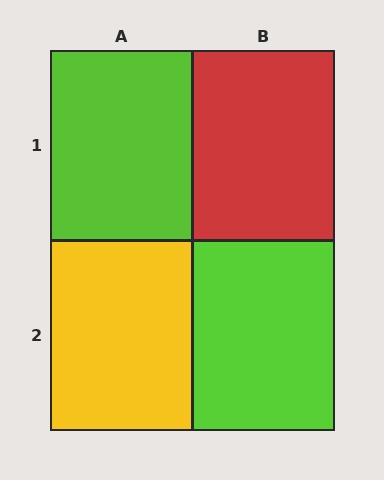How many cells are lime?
2 cells are lime.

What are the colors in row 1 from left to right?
Lime, red.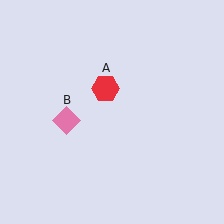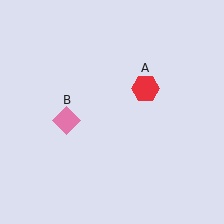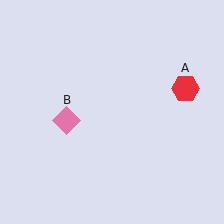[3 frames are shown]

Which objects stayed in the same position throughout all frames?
Pink diamond (object B) remained stationary.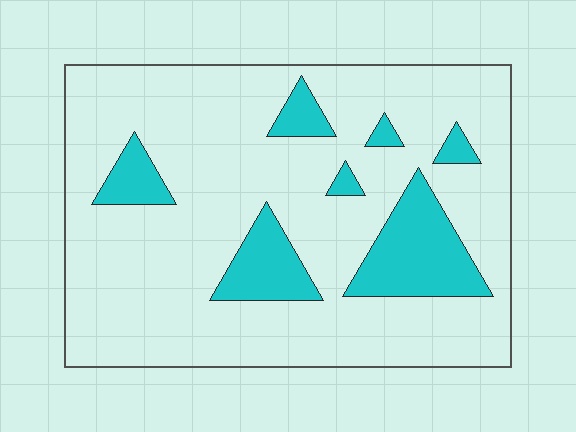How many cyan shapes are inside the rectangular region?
7.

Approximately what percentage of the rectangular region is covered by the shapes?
Approximately 15%.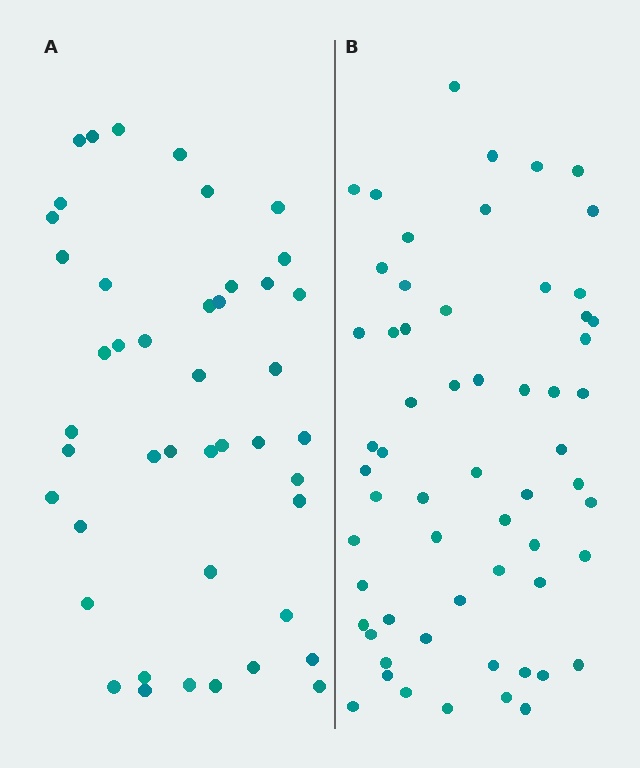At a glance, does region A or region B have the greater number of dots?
Region B (the right region) has more dots.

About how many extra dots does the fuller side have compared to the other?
Region B has approximately 15 more dots than region A.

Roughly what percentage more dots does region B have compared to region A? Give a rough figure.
About 35% more.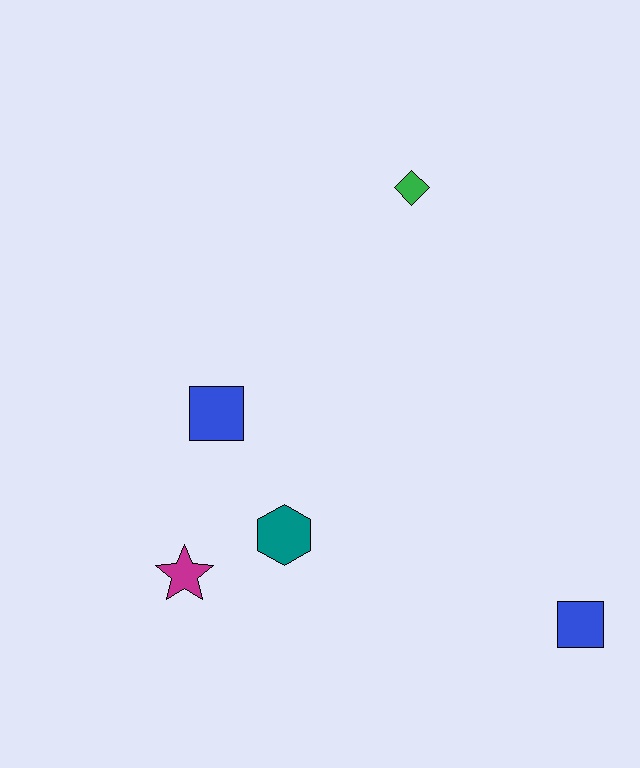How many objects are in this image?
There are 5 objects.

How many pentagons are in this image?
There are no pentagons.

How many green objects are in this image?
There is 1 green object.